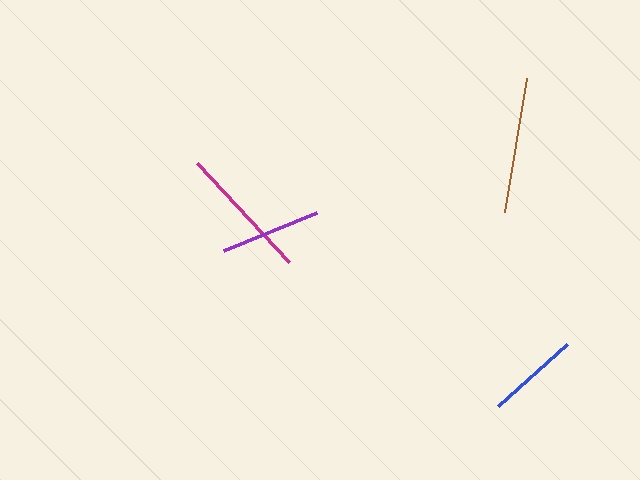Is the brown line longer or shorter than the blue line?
The brown line is longer than the blue line.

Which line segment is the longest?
The brown line is the longest at approximately 136 pixels.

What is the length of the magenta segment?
The magenta segment is approximately 134 pixels long.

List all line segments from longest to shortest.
From longest to shortest: brown, magenta, purple, blue.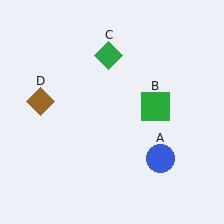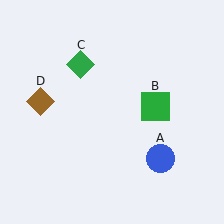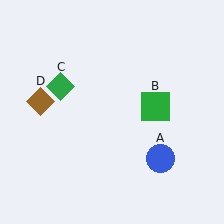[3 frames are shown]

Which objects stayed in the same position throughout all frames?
Blue circle (object A) and green square (object B) and brown diamond (object D) remained stationary.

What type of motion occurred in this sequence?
The green diamond (object C) rotated counterclockwise around the center of the scene.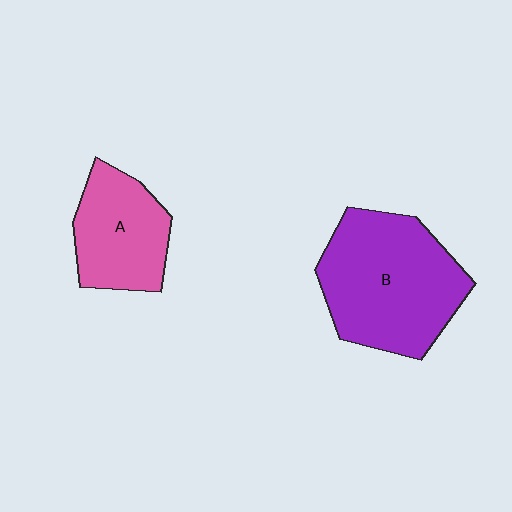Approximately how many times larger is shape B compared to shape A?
Approximately 1.7 times.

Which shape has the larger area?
Shape B (purple).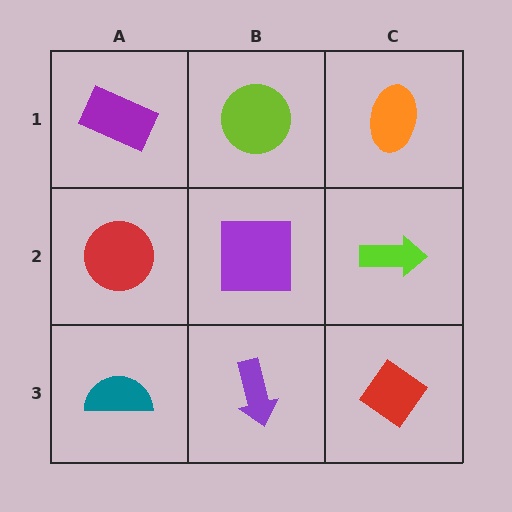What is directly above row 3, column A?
A red circle.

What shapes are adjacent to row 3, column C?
A lime arrow (row 2, column C), a purple arrow (row 3, column B).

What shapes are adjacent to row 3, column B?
A purple square (row 2, column B), a teal semicircle (row 3, column A), a red diamond (row 3, column C).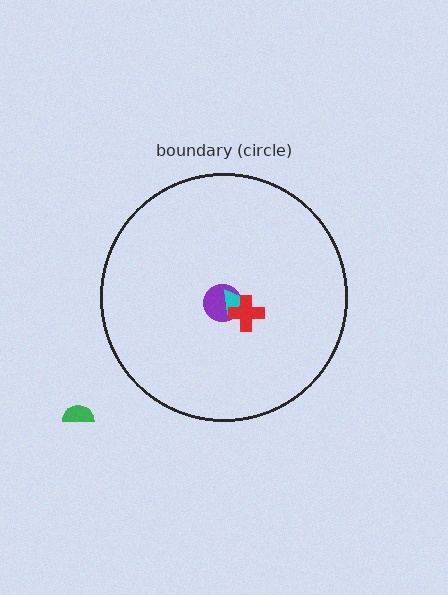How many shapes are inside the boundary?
3 inside, 1 outside.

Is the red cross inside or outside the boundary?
Inside.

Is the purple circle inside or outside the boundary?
Inside.